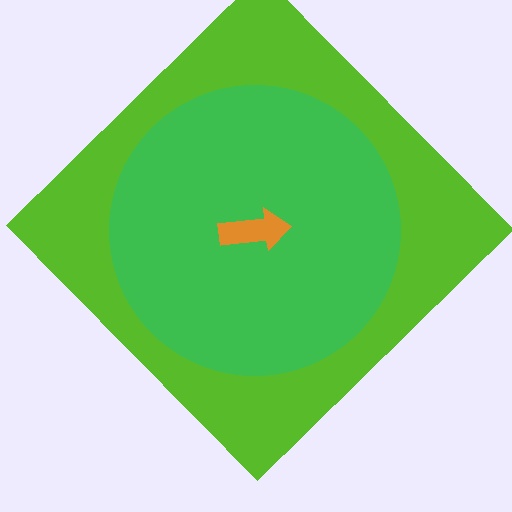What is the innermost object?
The orange arrow.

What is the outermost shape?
The lime diamond.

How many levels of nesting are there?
3.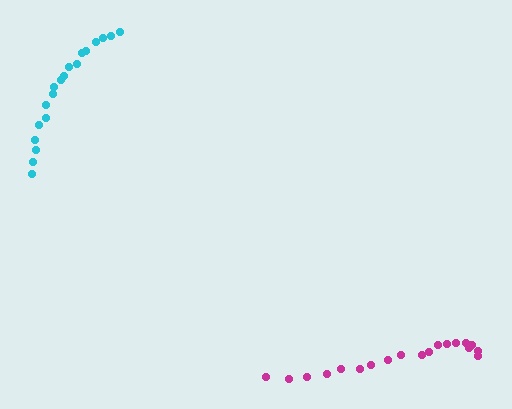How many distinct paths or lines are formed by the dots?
There are 2 distinct paths.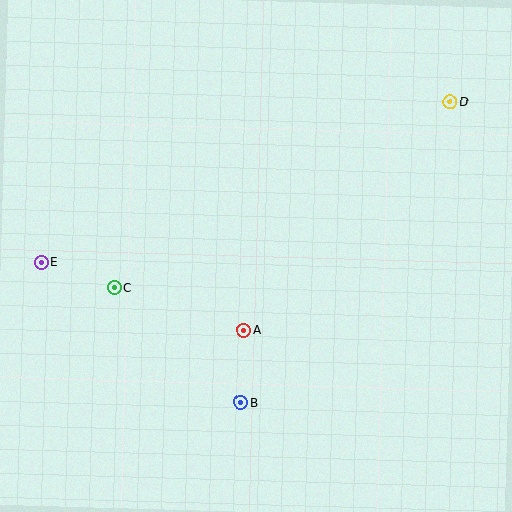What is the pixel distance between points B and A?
The distance between B and A is 72 pixels.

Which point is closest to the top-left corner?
Point E is closest to the top-left corner.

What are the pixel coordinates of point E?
Point E is at (41, 262).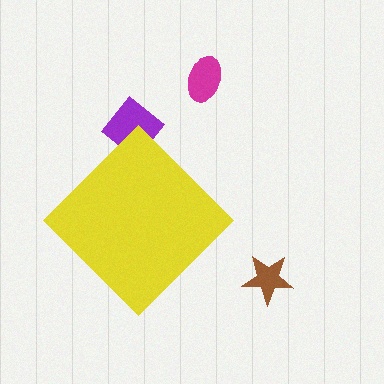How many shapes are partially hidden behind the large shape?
1 shape is partially hidden.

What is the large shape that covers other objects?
A yellow diamond.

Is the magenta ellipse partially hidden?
No, the magenta ellipse is fully visible.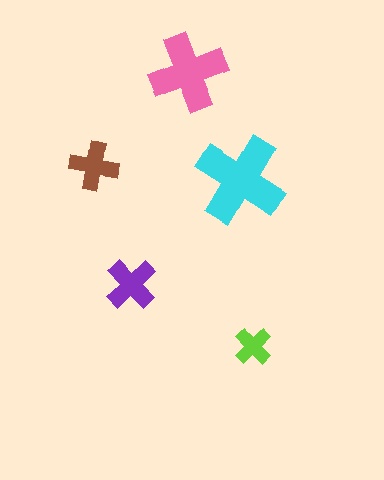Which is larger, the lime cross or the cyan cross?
The cyan one.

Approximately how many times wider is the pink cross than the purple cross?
About 1.5 times wider.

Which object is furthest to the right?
The lime cross is rightmost.